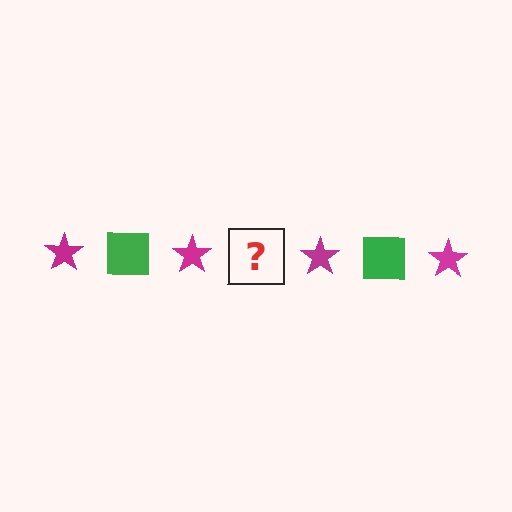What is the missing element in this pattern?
The missing element is a green square.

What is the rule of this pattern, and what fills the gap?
The rule is that the pattern alternates between magenta star and green square. The gap should be filled with a green square.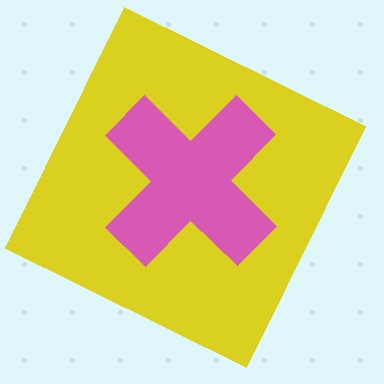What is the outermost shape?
The yellow square.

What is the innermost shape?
The pink cross.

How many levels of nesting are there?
2.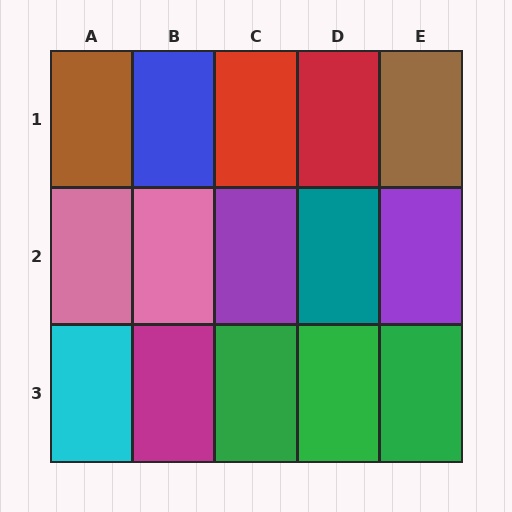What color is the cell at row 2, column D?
Teal.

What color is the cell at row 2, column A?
Pink.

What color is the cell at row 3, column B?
Magenta.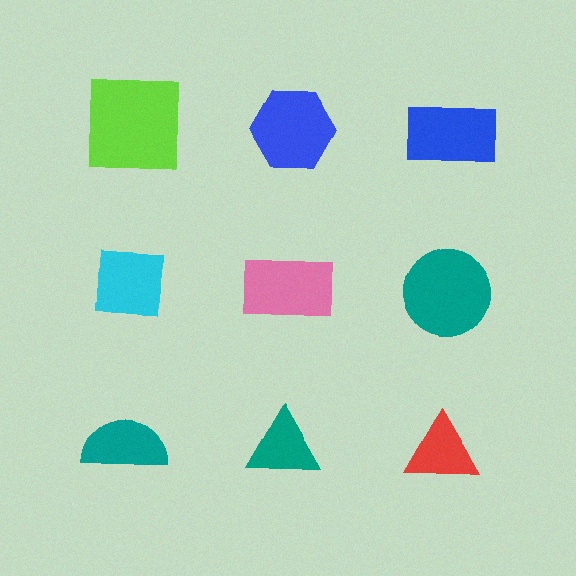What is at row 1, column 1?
A lime square.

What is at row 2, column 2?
A pink rectangle.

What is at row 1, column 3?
A blue rectangle.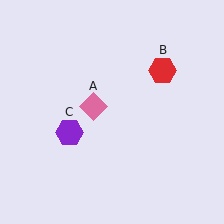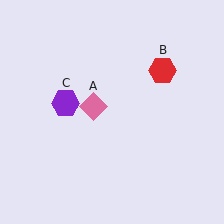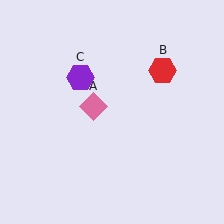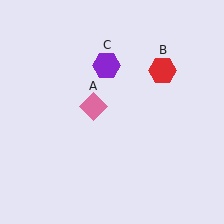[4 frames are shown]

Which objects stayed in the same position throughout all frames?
Pink diamond (object A) and red hexagon (object B) remained stationary.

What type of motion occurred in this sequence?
The purple hexagon (object C) rotated clockwise around the center of the scene.